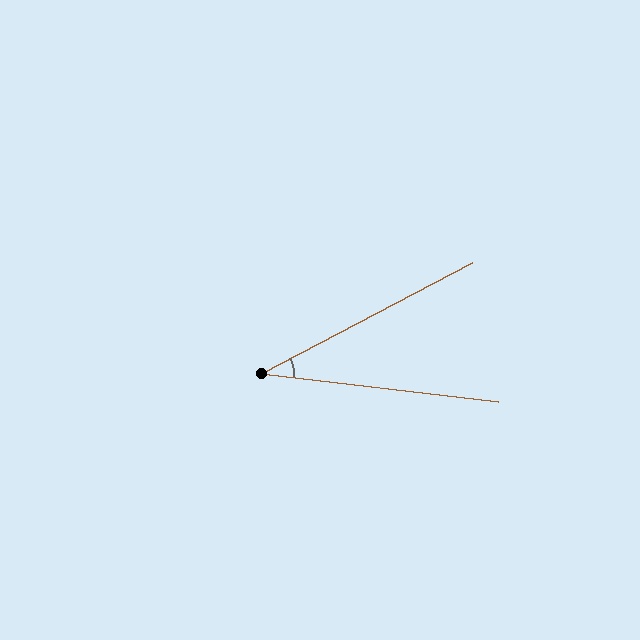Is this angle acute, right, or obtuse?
It is acute.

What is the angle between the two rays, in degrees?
Approximately 34 degrees.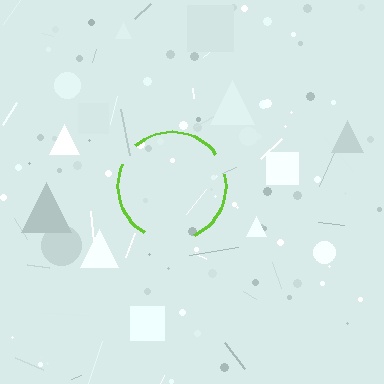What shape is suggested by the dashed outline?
The dashed outline suggests a circle.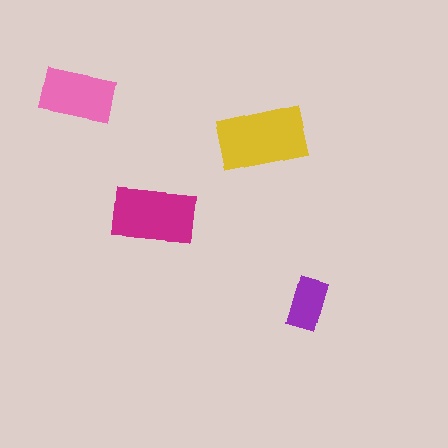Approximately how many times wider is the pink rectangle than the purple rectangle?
About 1.5 times wider.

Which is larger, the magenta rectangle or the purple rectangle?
The magenta one.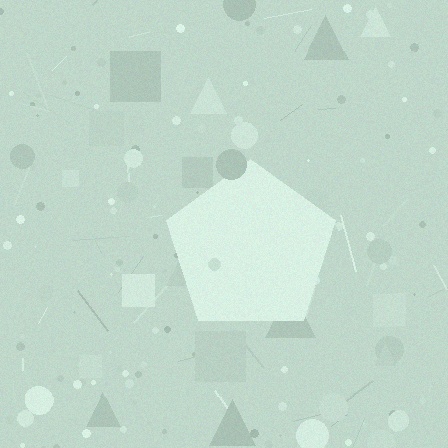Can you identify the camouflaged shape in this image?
The camouflaged shape is a pentagon.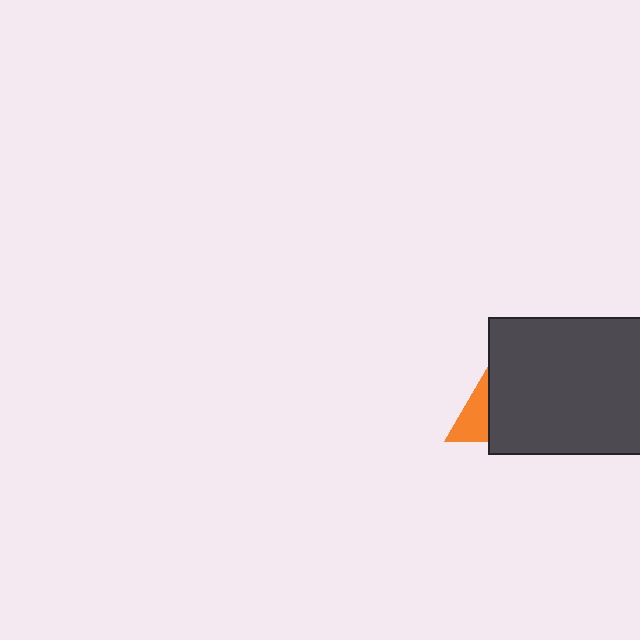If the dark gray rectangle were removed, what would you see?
You would see the complete orange triangle.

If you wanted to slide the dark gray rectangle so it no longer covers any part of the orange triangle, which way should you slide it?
Slide it right — that is the most direct way to separate the two shapes.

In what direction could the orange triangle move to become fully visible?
The orange triangle could move left. That would shift it out from behind the dark gray rectangle entirely.